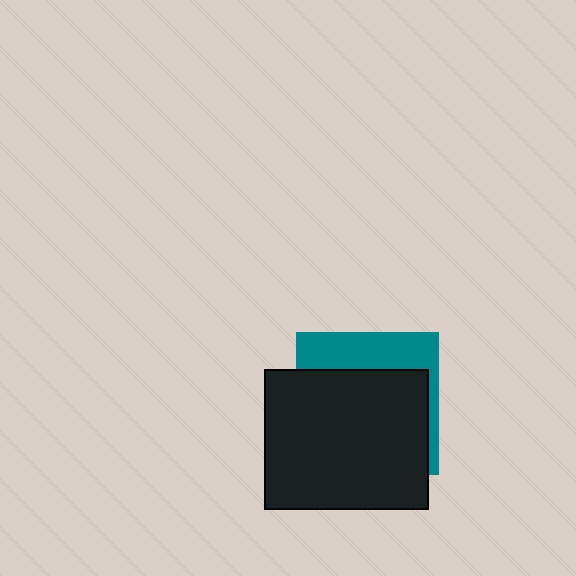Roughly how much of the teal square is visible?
A small part of it is visible (roughly 32%).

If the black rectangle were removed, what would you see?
You would see the complete teal square.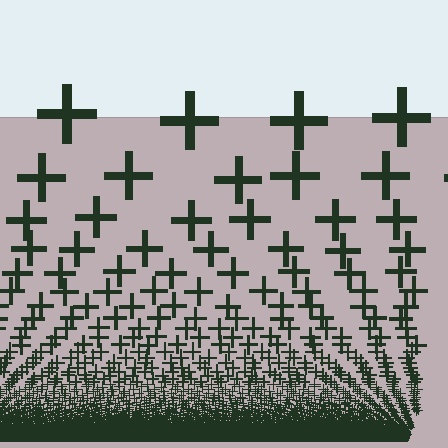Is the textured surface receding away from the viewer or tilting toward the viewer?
The surface appears to tilt toward the viewer. Texture elements get larger and sparser toward the top.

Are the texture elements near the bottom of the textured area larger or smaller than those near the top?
Smaller. The gradient is inverted — elements near the bottom are smaller and denser.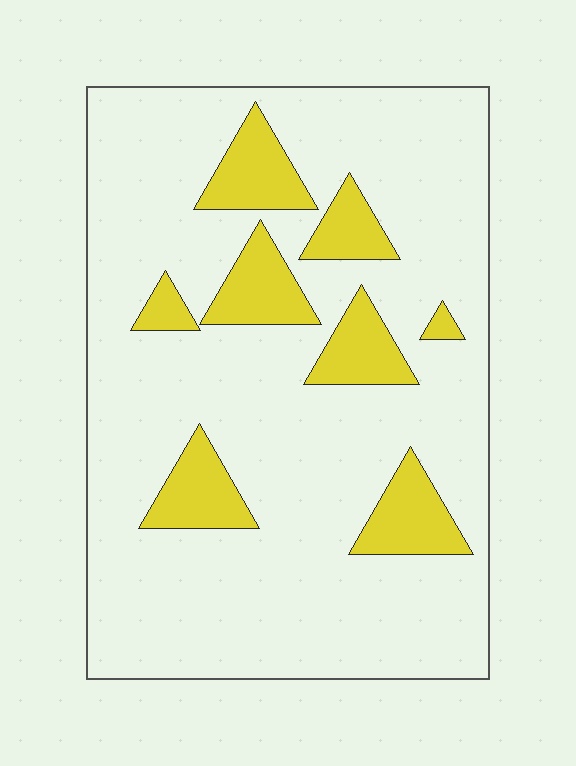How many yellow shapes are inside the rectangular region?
8.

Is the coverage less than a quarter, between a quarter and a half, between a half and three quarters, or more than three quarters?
Less than a quarter.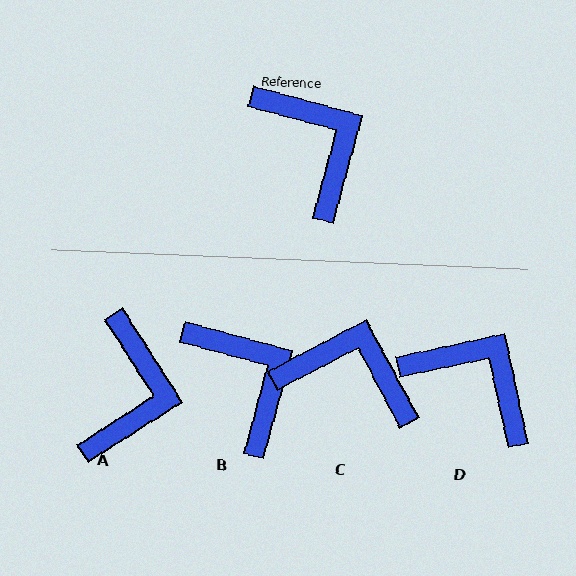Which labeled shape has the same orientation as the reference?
B.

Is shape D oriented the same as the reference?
No, it is off by about 27 degrees.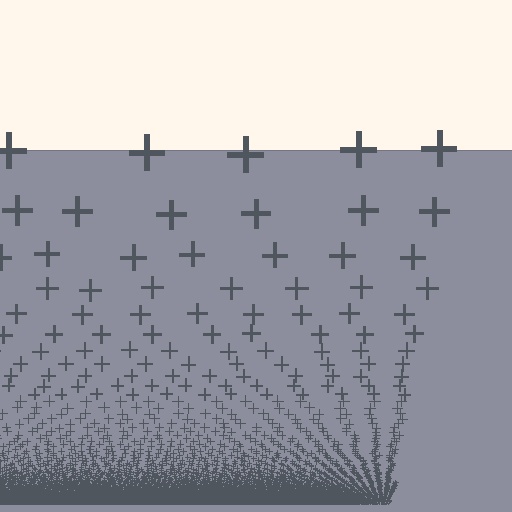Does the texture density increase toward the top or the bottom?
Density increases toward the bottom.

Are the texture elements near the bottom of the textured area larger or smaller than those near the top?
Smaller. The gradient is inverted — elements near the bottom are smaller and denser.